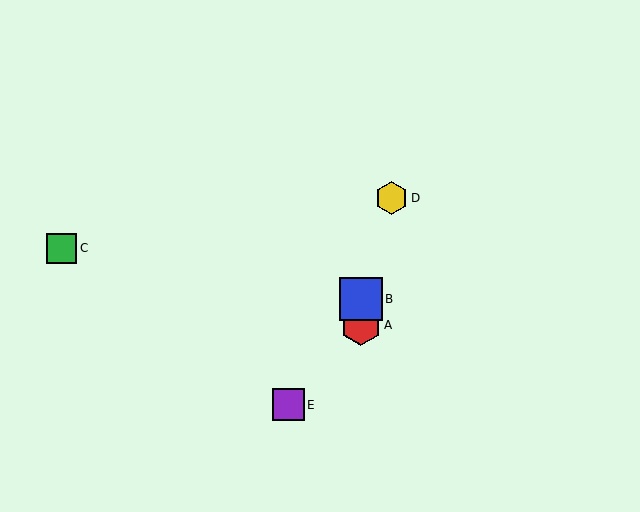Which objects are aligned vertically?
Objects A, B are aligned vertically.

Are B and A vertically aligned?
Yes, both are at x≈361.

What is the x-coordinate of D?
Object D is at x≈391.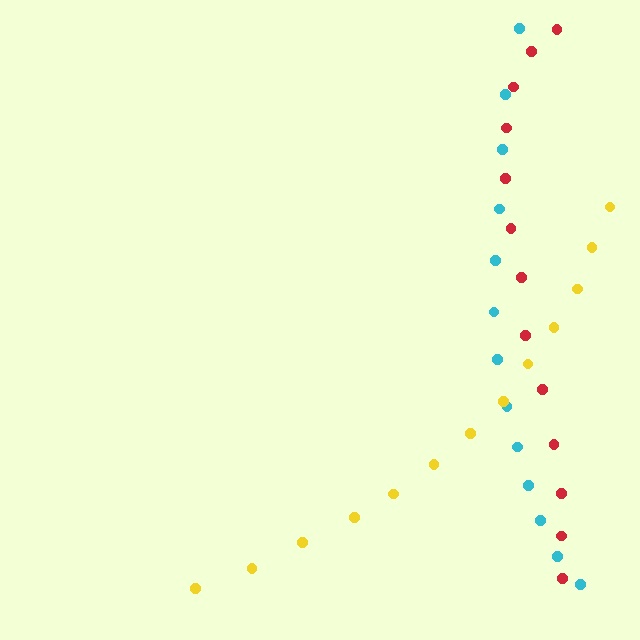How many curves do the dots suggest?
There are 3 distinct paths.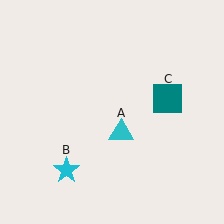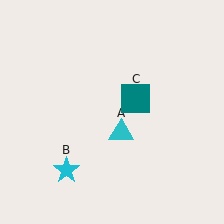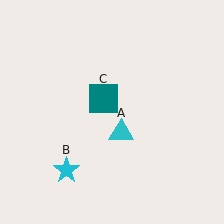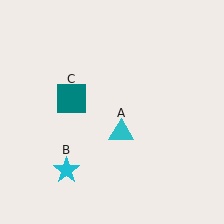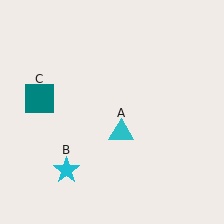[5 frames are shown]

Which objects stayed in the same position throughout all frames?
Cyan triangle (object A) and cyan star (object B) remained stationary.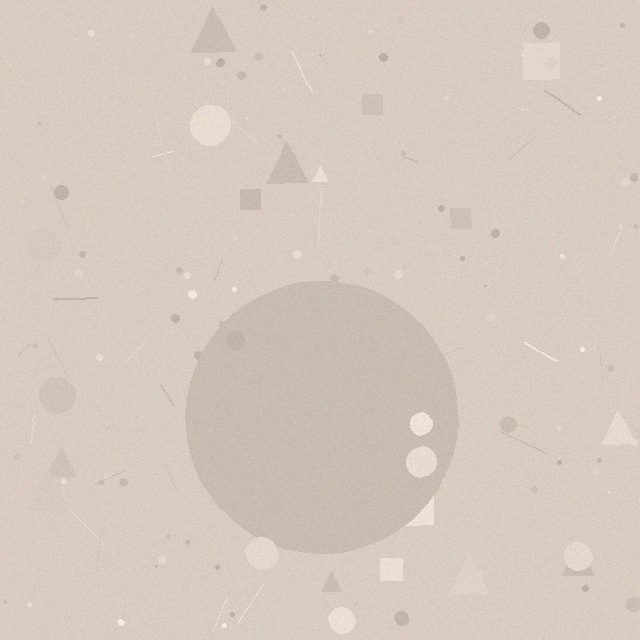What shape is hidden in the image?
A circle is hidden in the image.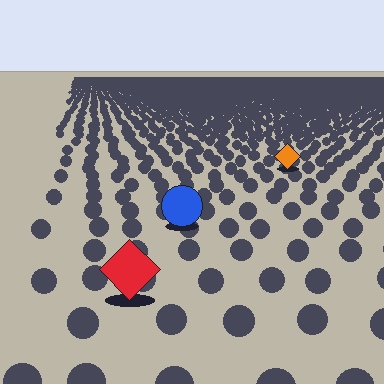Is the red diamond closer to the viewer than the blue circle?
Yes. The red diamond is closer — you can tell from the texture gradient: the ground texture is coarser near it.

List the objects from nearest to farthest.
From nearest to farthest: the red diamond, the blue circle, the orange diamond.